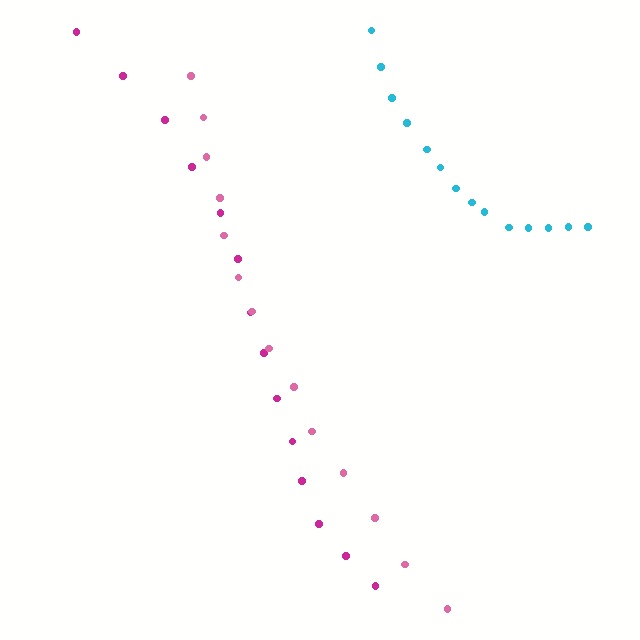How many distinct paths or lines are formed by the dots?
There are 3 distinct paths.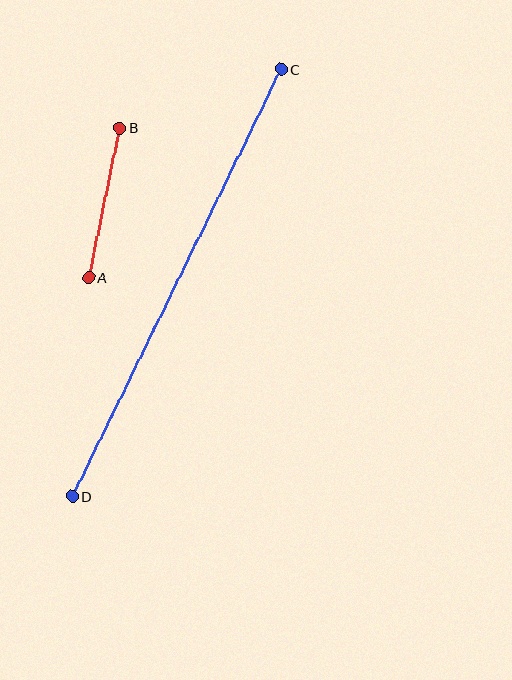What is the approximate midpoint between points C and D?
The midpoint is at approximately (177, 283) pixels.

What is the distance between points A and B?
The distance is approximately 153 pixels.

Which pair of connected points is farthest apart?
Points C and D are farthest apart.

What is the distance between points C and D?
The distance is approximately 475 pixels.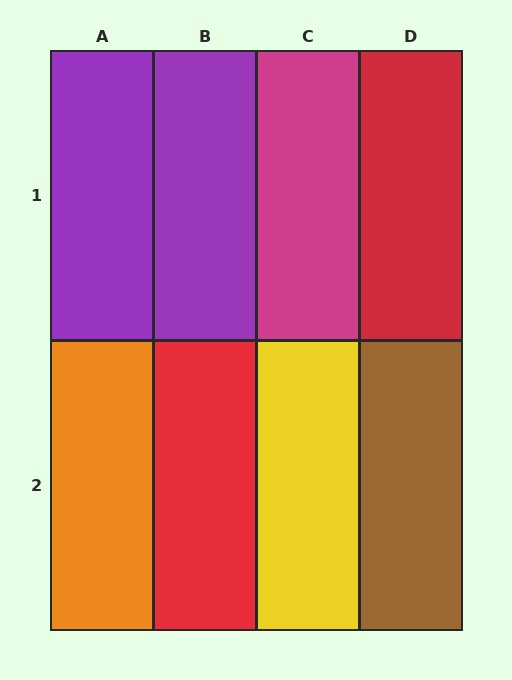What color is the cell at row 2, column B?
Red.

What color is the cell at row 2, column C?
Yellow.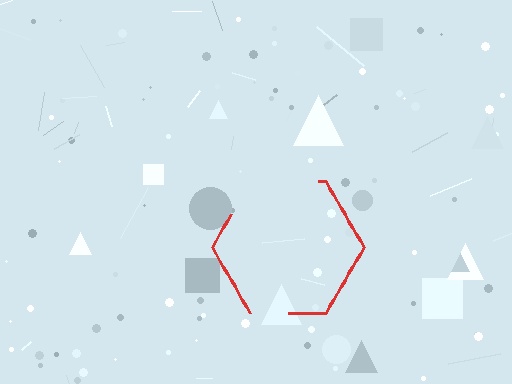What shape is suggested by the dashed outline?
The dashed outline suggests a hexagon.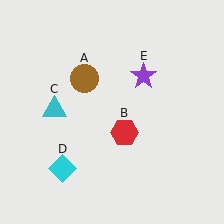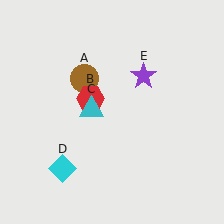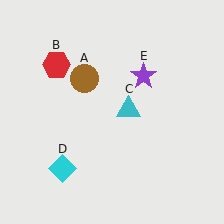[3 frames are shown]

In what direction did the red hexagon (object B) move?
The red hexagon (object B) moved up and to the left.